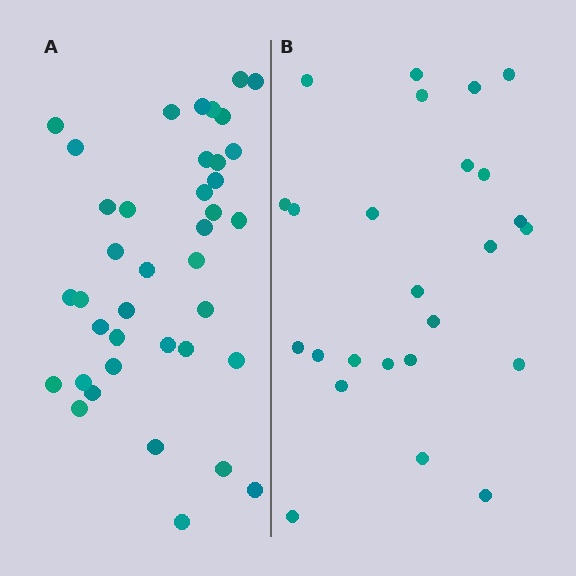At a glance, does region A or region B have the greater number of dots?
Region A (the left region) has more dots.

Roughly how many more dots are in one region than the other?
Region A has approximately 15 more dots than region B.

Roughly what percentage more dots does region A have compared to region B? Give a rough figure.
About 55% more.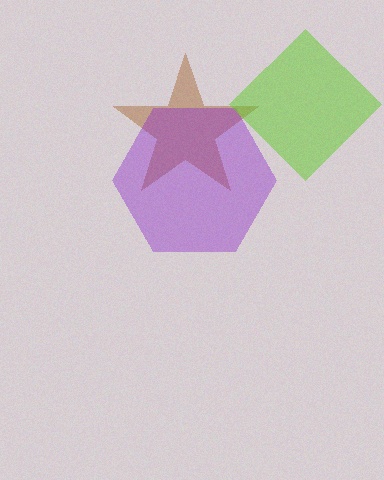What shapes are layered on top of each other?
The layered shapes are: a brown star, a purple hexagon, a lime diamond.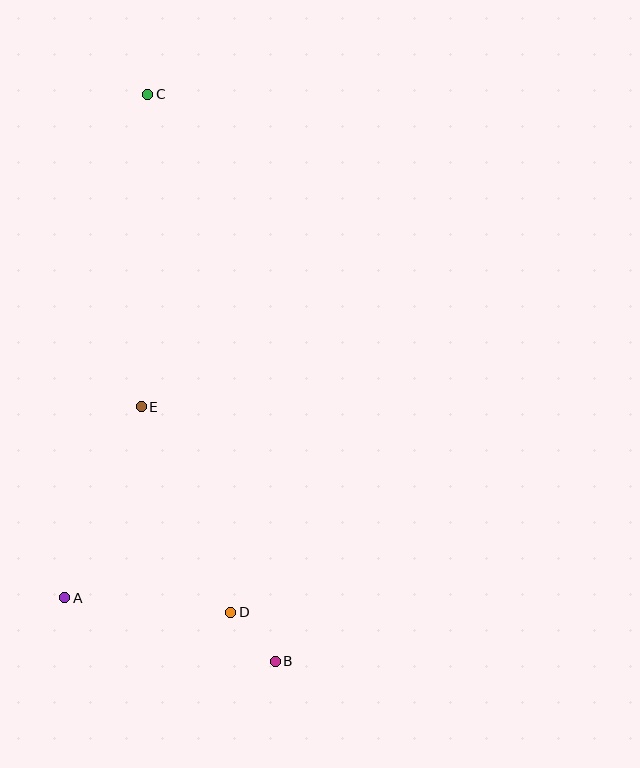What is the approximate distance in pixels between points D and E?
The distance between D and E is approximately 225 pixels.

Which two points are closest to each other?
Points B and D are closest to each other.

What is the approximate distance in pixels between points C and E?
The distance between C and E is approximately 312 pixels.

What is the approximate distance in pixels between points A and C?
The distance between A and C is approximately 510 pixels.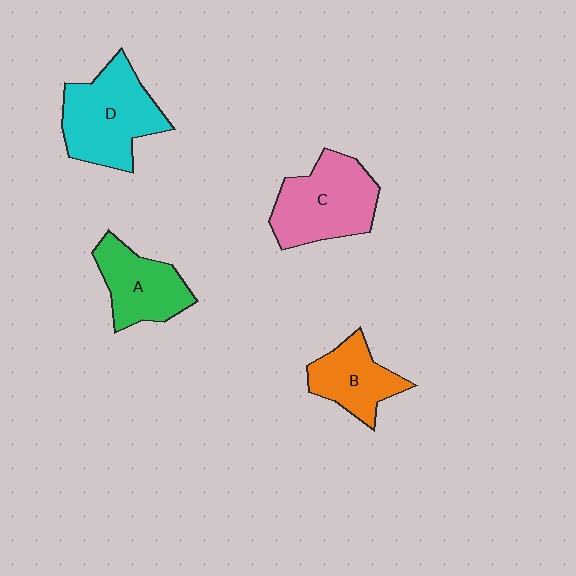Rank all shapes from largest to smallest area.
From largest to smallest: D (cyan), C (pink), A (green), B (orange).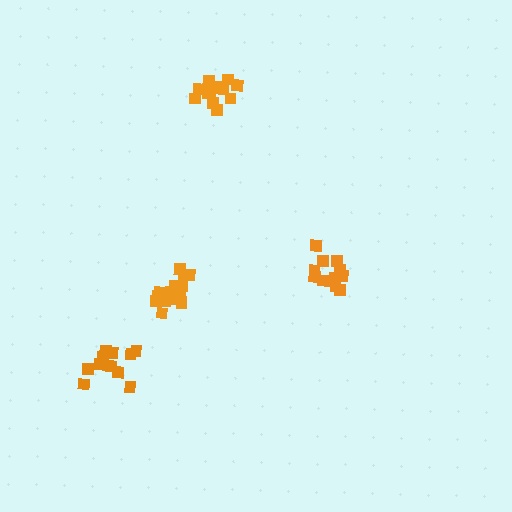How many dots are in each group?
Group 1: 12 dots, Group 2: 14 dots, Group 3: 13 dots, Group 4: 18 dots (57 total).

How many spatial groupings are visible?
There are 4 spatial groupings.